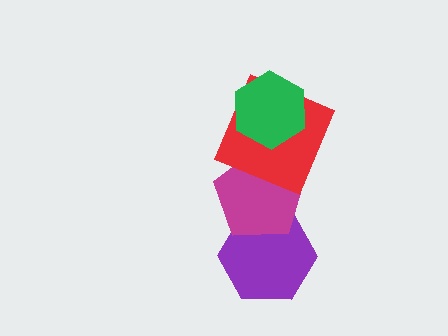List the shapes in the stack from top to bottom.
From top to bottom: the green hexagon, the red square, the magenta pentagon, the purple hexagon.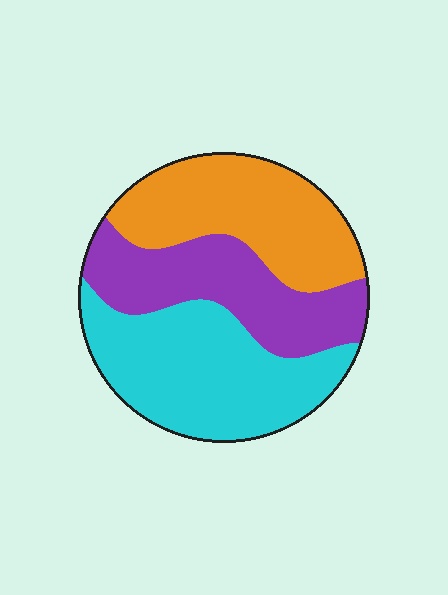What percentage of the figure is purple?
Purple covers around 30% of the figure.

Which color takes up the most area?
Cyan, at roughly 40%.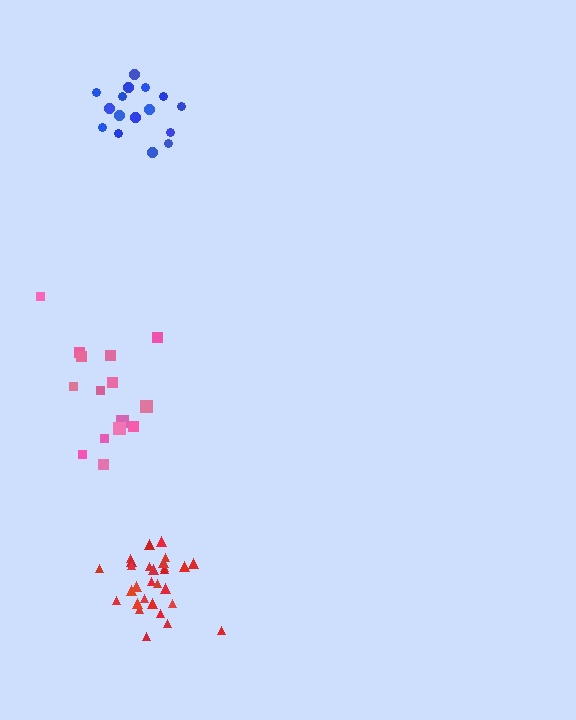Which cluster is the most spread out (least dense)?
Pink.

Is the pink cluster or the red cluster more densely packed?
Red.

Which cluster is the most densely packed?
Red.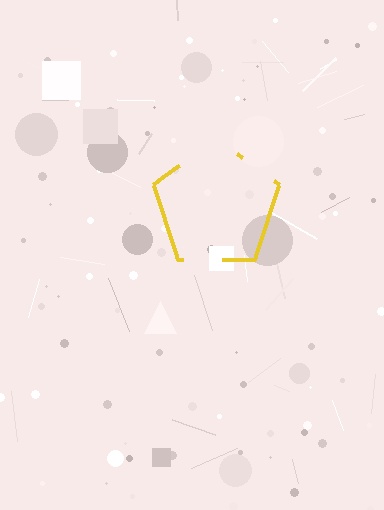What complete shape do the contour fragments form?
The contour fragments form a pentagon.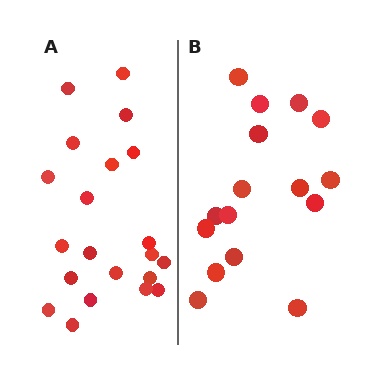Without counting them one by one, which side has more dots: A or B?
Region A (the left region) has more dots.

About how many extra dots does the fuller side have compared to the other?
Region A has about 5 more dots than region B.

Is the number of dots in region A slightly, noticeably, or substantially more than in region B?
Region A has noticeably more, but not dramatically so. The ratio is roughly 1.3 to 1.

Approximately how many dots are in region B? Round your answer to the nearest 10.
About 20 dots. (The exact count is 16, which rounds to 20.)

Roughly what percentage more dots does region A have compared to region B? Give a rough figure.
About 30% more.